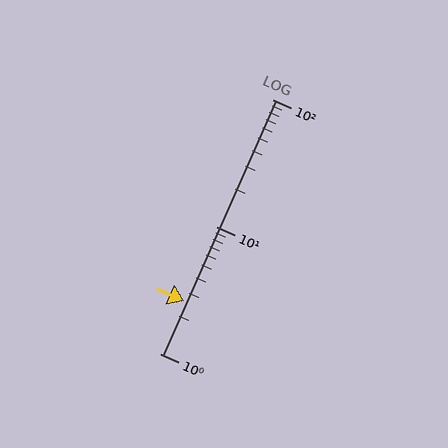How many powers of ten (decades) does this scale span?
The scale spans 2 decades, from 1 to 100.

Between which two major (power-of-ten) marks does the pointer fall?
The pointer is between 1 and 10.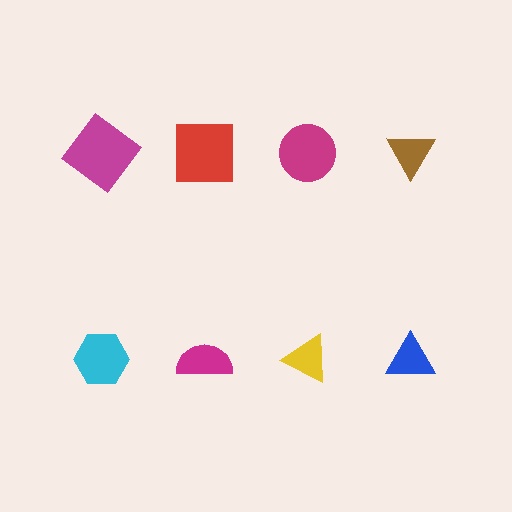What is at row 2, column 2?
A magenta semicircle.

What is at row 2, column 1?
A cyan hexagon.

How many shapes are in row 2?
4 shapes.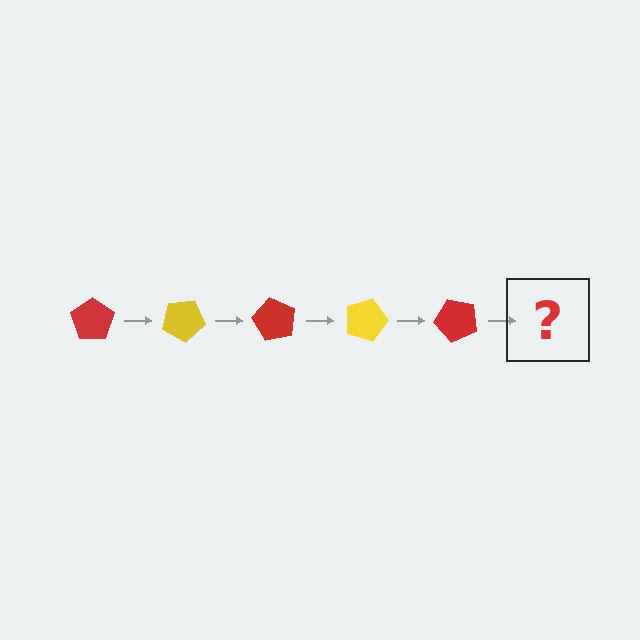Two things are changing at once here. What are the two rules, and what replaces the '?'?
The two rules are that it rotates 30 degrees each step and the color cycles through red and yellow. The '?' should be a yellow pentagon, rotated 150 degrees from the start.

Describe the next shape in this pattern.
It should be a yellow pentagon, rotated 150 degrees from the start.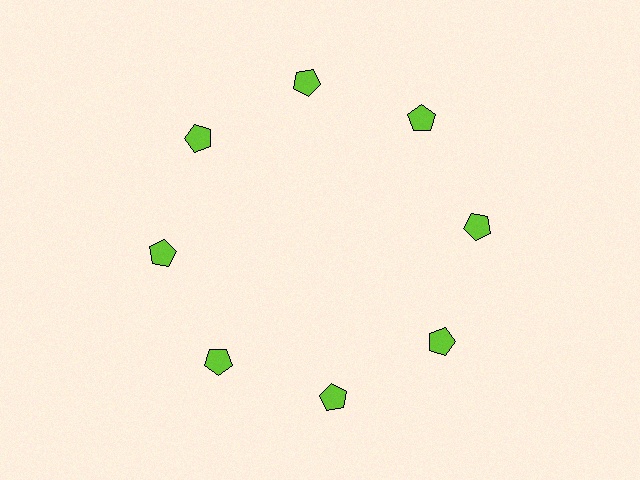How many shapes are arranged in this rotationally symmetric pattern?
There are 8 shapes, arranged in 8 groups of 1.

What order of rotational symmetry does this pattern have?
This pattern has 8-fold rotational symmetry.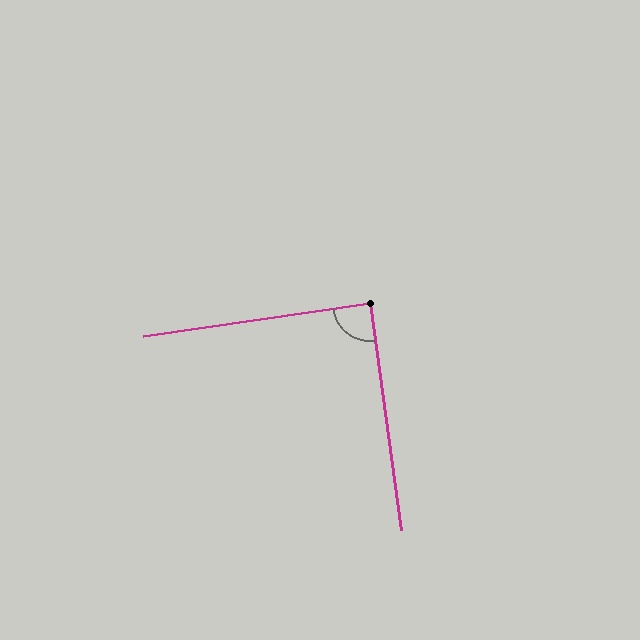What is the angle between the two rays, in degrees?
Approximately 90 degrees.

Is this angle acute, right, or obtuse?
It is approximately a right angle.